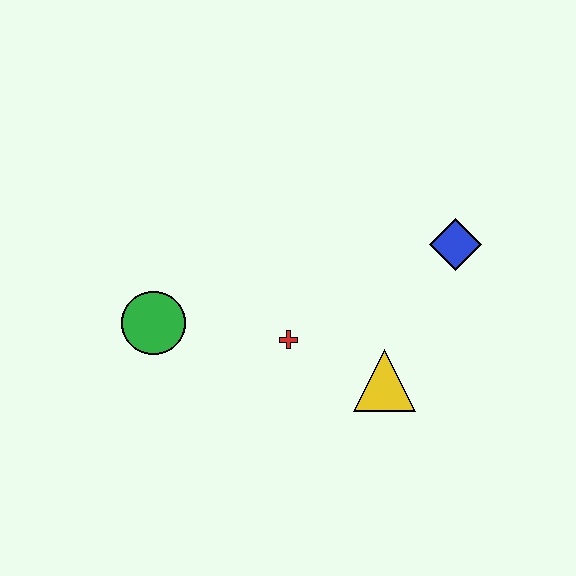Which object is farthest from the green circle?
The blue diamond is farthest from the green circle.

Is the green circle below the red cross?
No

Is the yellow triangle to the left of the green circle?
No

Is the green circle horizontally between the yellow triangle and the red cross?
No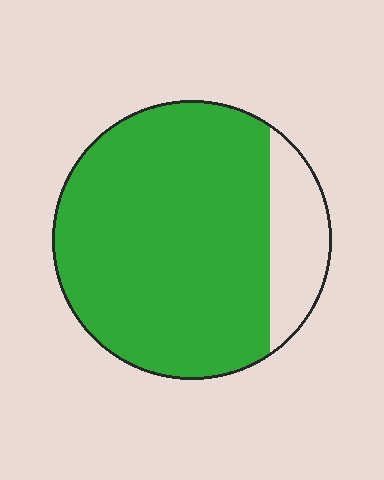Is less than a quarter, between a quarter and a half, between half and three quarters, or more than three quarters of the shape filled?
More than three quarters.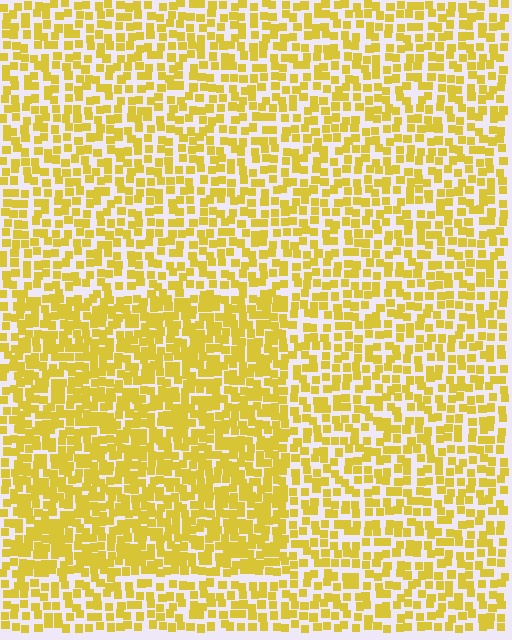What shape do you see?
I see a rectangle.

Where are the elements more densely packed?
The elements are more densely packed inside the rectangle boundary.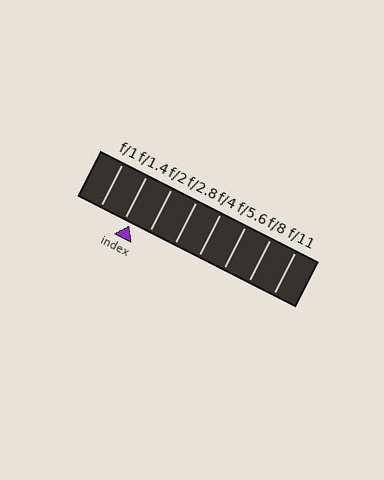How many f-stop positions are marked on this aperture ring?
There are 8 f-stop positions marked.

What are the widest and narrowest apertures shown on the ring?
The widest aperture shown is f/1 and the narrowest is f/11.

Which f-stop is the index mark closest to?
The index mark is closest to f/1.4.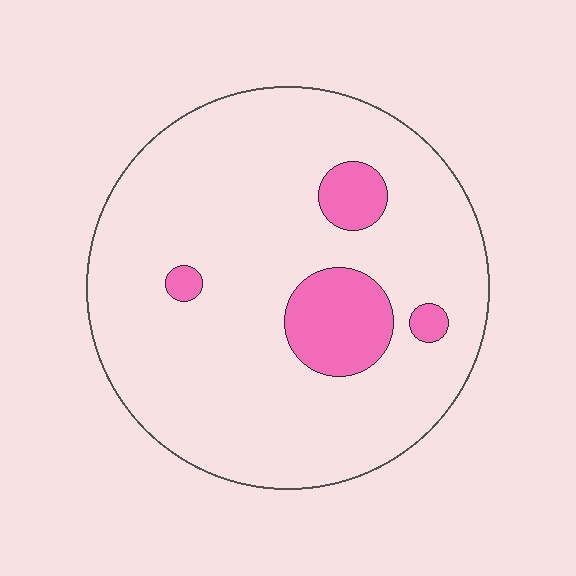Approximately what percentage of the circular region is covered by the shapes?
Approximately 10%.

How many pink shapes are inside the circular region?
4.